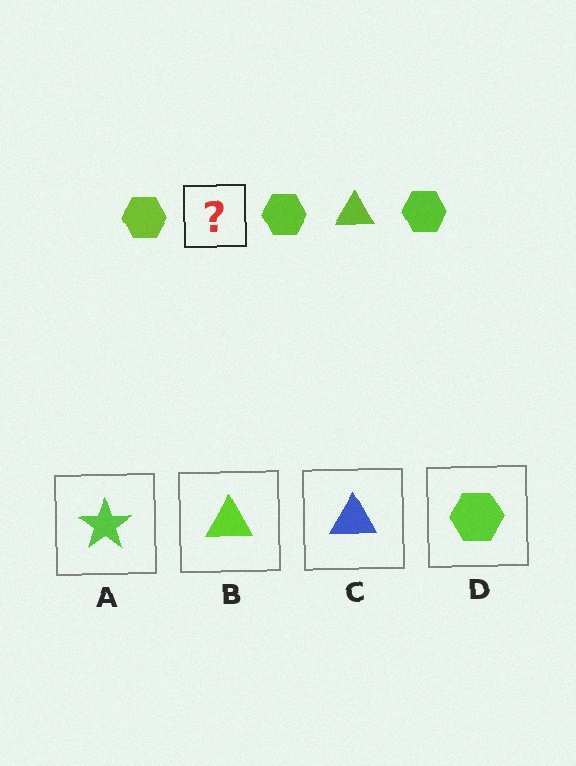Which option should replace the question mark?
Option B.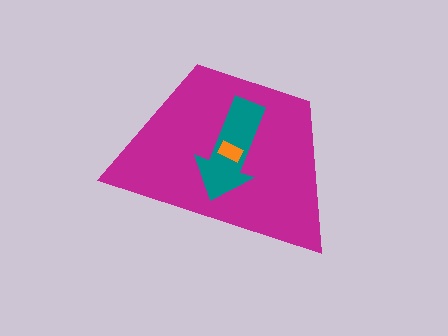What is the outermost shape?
The magenta trapezoid.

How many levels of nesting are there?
3.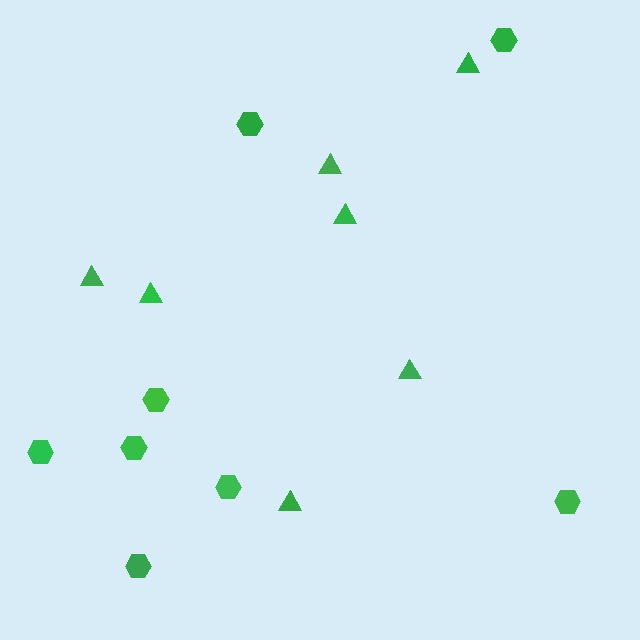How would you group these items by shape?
There are 2 groups: one group of hexagons (8) and one group of triangles (7).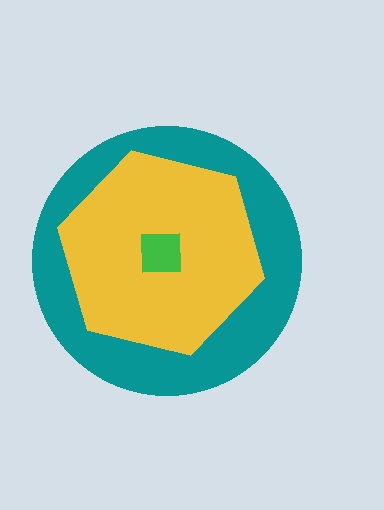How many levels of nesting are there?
3.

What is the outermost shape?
The teal circle.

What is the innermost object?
The green square.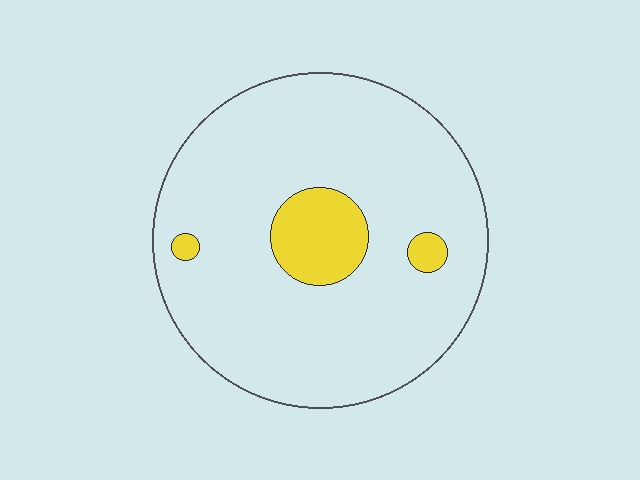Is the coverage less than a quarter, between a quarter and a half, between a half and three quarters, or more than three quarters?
Less than a quarter.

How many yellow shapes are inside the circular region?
3.